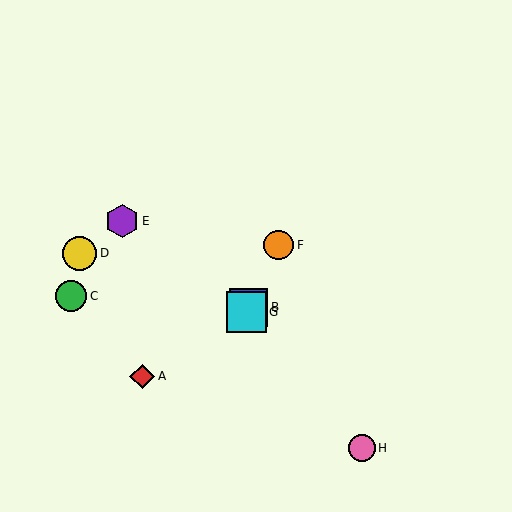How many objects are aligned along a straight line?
3 objects (B, F, G) are aligned along a straight line.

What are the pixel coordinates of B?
Object B is at (249, 307).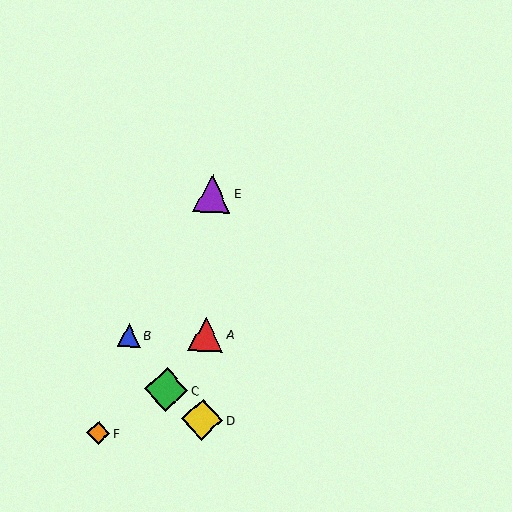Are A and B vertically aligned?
No, A is at x≈206 and B is at x≈129.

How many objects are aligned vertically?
3 objects (A, D, E) are aligned vertically.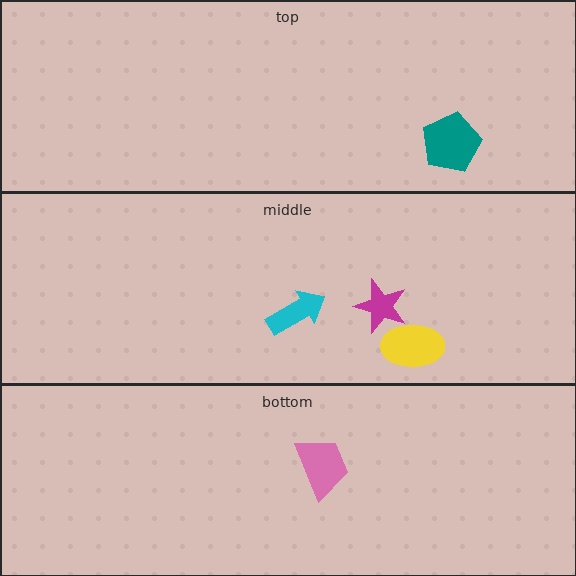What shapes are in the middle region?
The yellow ellipse, the cyan arrow, the magenta star.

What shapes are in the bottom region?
The pink trapezoid.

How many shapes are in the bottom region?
1.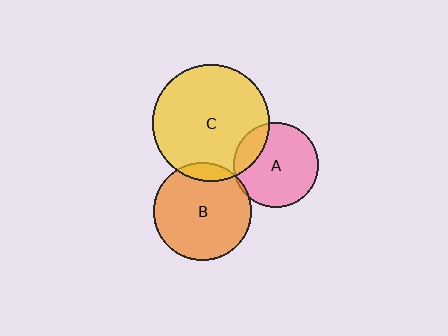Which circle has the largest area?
Circle C (yellow).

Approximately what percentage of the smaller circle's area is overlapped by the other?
Approximately 20%.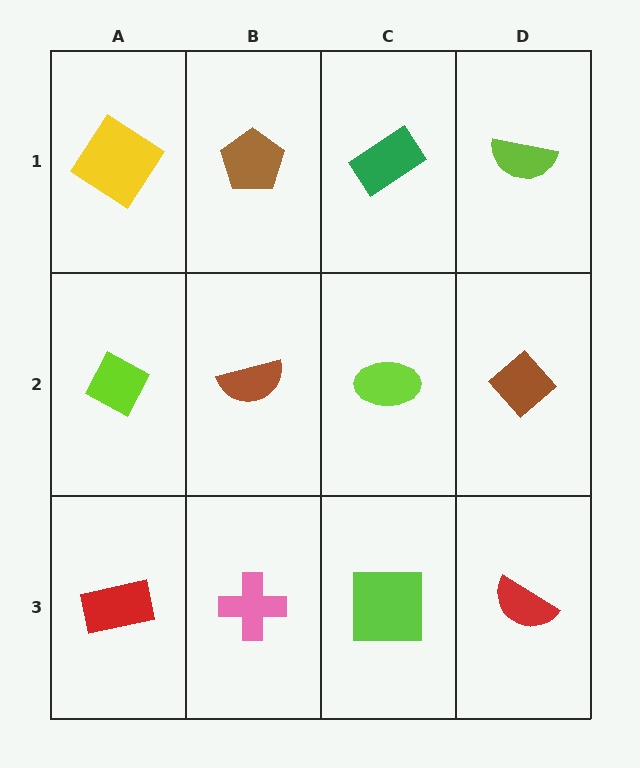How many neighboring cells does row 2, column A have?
3.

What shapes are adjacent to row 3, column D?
A brown diamond (row 2, column D), a lime square (row 3, column C).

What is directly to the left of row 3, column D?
A lime square.